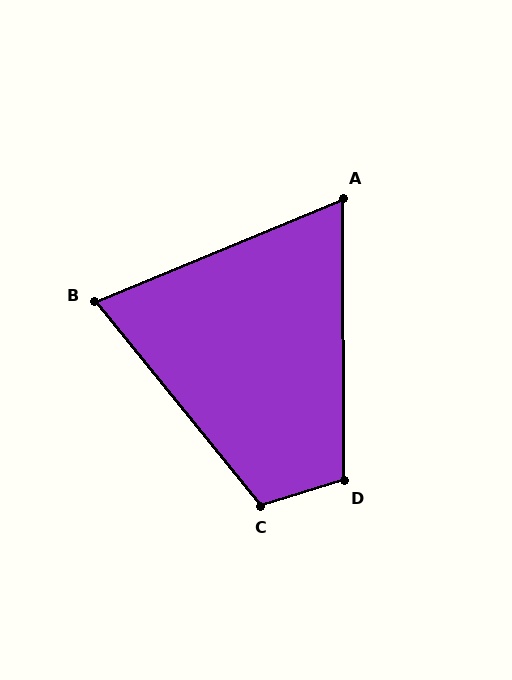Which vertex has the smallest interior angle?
A, at approximately 68 degrees.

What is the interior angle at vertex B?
Approximately 73 degrees (acute).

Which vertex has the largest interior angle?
C, at approximately 112 degrees.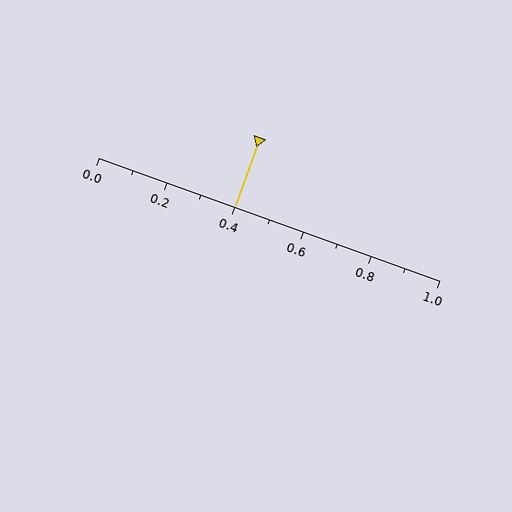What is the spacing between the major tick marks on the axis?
The major ticks are spaced 0.2 apart.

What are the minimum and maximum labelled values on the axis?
The axis runs from 0.0 to 1.0.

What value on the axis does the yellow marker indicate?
The marker indicates approximately 0.4.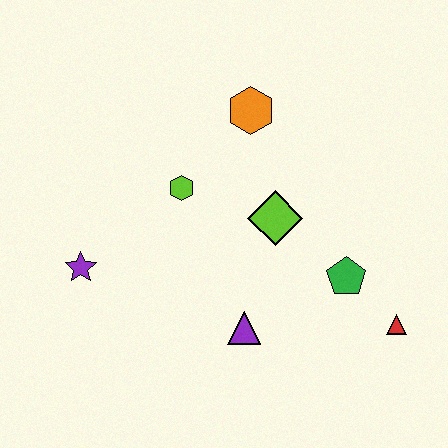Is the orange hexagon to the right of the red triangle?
No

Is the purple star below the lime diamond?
Yes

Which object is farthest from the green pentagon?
The purple star is farthest from the green pentagon.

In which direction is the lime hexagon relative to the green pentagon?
The lime hexagon is to the left of the green pentagon.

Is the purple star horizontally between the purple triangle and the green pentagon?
No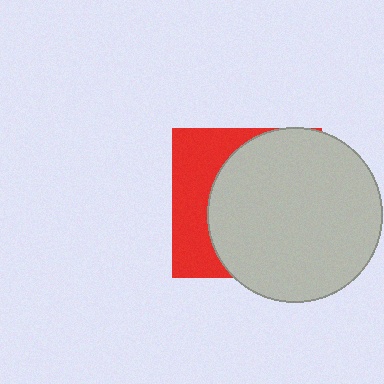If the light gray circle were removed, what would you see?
You would see the complete red square.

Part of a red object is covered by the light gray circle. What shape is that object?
It is a square.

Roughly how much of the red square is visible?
A small part of it is visible (roughly 33%).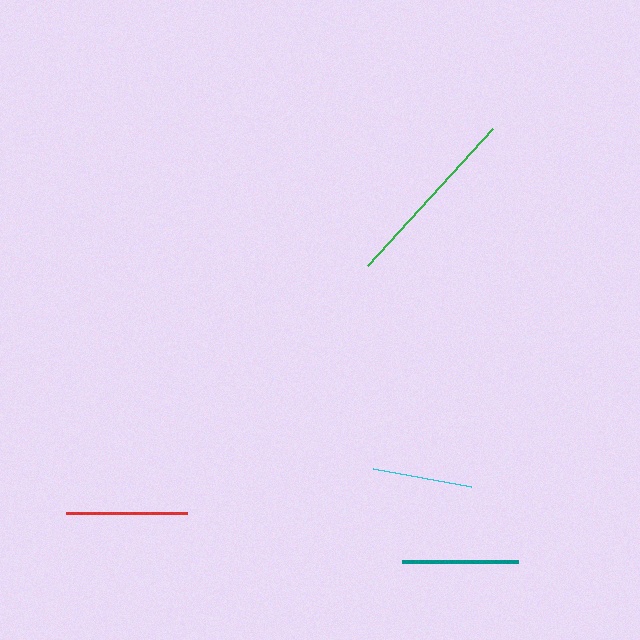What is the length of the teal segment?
The teal segment is approximately 116 pixels long.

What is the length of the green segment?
The green segment is approximately 186 pixels long.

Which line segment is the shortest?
The cyan line is the shortest at approximately 100 pixels.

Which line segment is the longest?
The green line is the longest at approximately 186 pixels.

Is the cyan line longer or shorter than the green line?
The green line is longer than the cyan line.